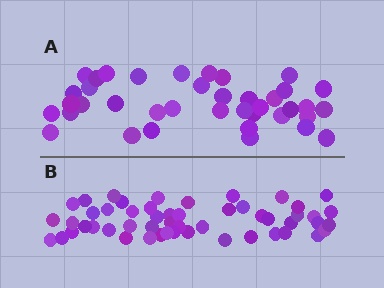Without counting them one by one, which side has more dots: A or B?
Region B (the bottom region) has more dots.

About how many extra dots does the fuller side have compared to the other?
Region B has approximately 15 more dots than region A.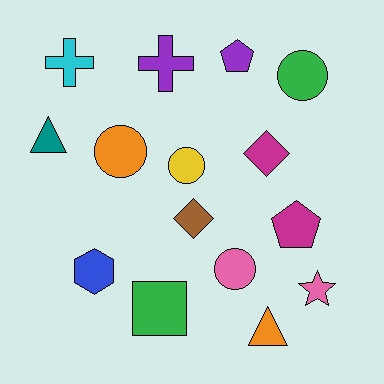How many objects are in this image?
There are 15 objects.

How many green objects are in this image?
There are 2 green objects.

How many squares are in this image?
There is 1 square.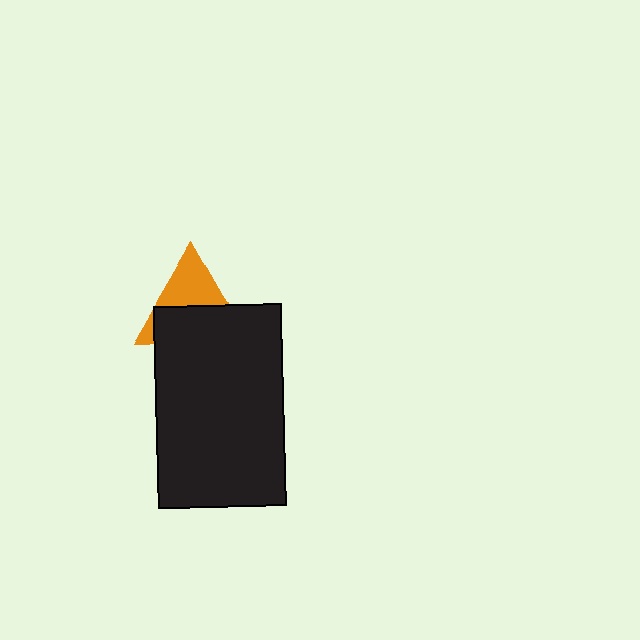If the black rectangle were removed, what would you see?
You would see the complete orange triangle.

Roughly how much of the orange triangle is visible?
About half of it is visible (roughly 45%).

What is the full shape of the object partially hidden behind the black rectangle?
The partially hidden object is an orange triangle.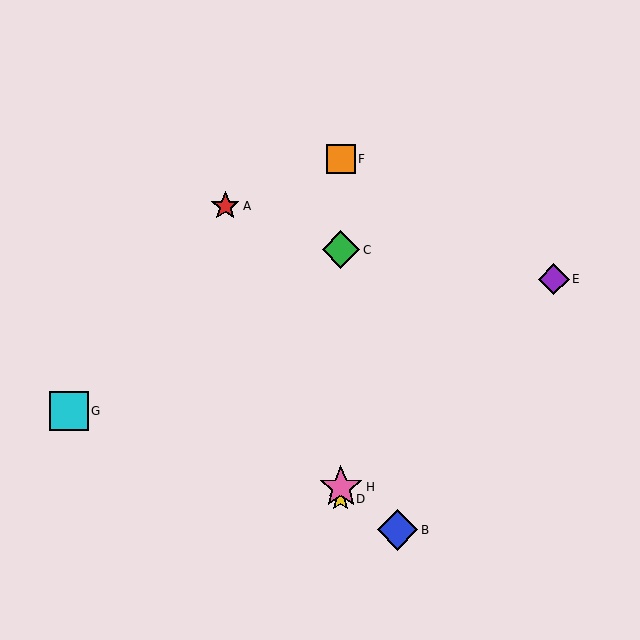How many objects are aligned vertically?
4 objects (C, D, F, H) are aligned vertically.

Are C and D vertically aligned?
Yes, both are at x≈341.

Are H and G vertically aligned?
No, H is at x≈341 and G is at x≈69.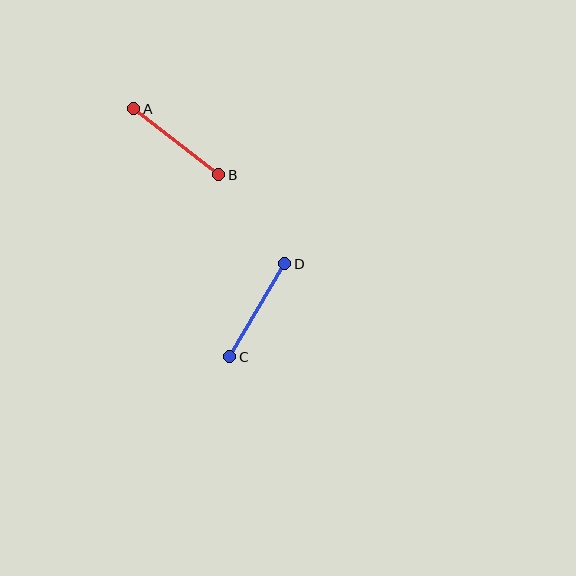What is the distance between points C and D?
The distance is approximately 108 pixels.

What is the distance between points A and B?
The distance is approximately 108 pixels.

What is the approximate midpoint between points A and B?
The midpoint is at approximately (176, 142) pixels.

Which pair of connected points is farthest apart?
Points C and D are farthest apart.